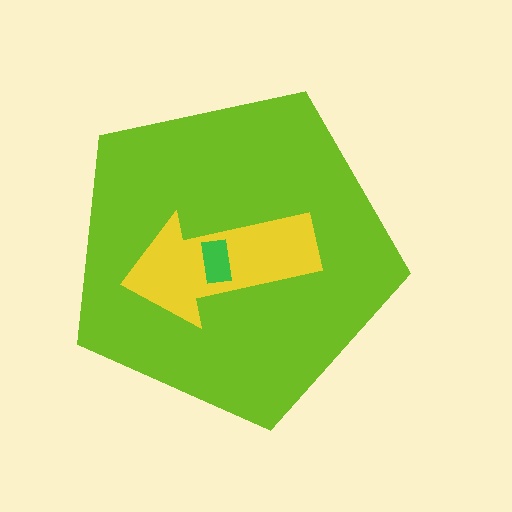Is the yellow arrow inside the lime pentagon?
Yes.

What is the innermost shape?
The green rectangle.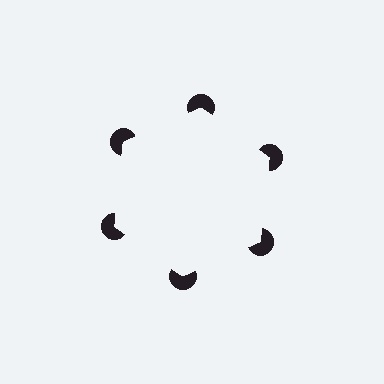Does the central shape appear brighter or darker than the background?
It typically appears slightly brighter than the background, even though no actual brightness change is drawn.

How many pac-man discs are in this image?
There are 6 — one at each vertex of the illusory hexagon.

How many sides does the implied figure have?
6 sides.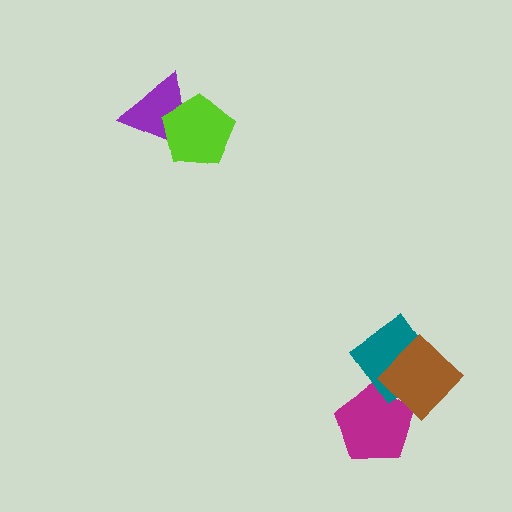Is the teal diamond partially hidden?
Yes, it is partially covered by another shape.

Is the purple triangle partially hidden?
Yes, it is partially covered by another shape.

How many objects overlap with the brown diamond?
2 objects overlap with the brown diamond.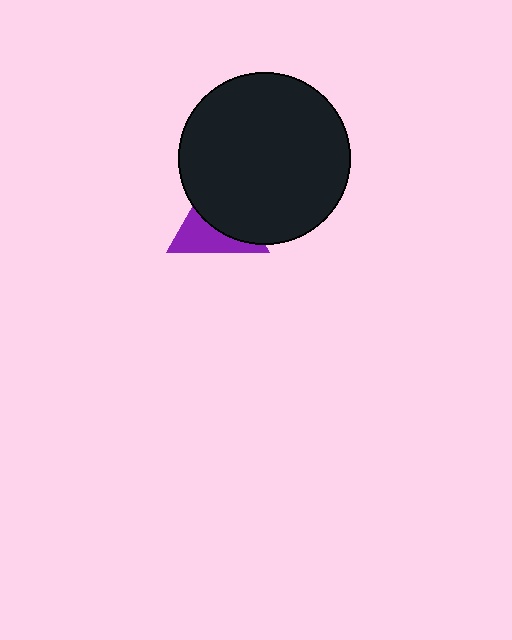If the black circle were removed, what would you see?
You would see the complete purple triangle.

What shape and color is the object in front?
The object in front is a black circle.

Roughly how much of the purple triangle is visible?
A small part of it is visible (roughly 44%).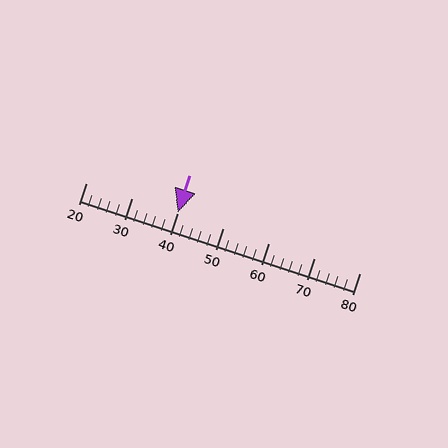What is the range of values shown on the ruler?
The ruler shows values from 20 to 80.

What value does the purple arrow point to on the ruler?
The purple arrow points to approximately 40.